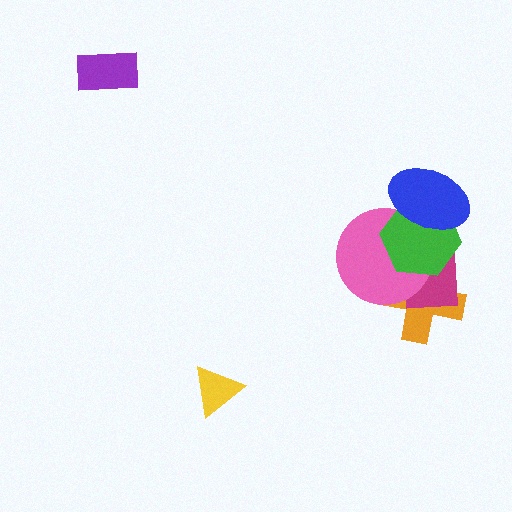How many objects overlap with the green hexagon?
4 objects overlap with the green hexagon.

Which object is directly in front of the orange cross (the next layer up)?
The magenta rectangle is directly in front of the orange cross.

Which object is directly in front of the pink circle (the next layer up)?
The green hexagon is directly in front of the pink circle.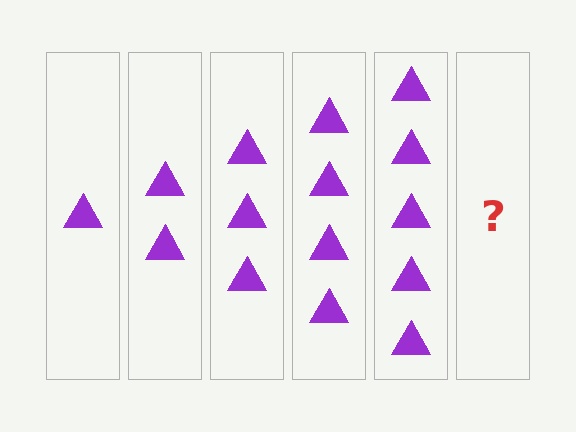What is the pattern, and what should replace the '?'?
The pattern is that each step adds one more triangle. The '?' should be 6 triangles.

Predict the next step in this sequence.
The next step is 6 triangles.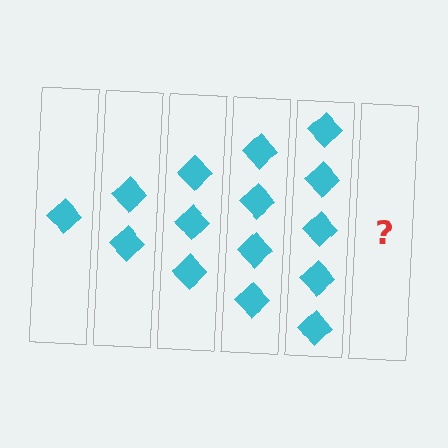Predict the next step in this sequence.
The next step is 6 diamonds.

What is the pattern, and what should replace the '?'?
The pattern is that each step adds one more diamond. The '?' should be 6 diamonds.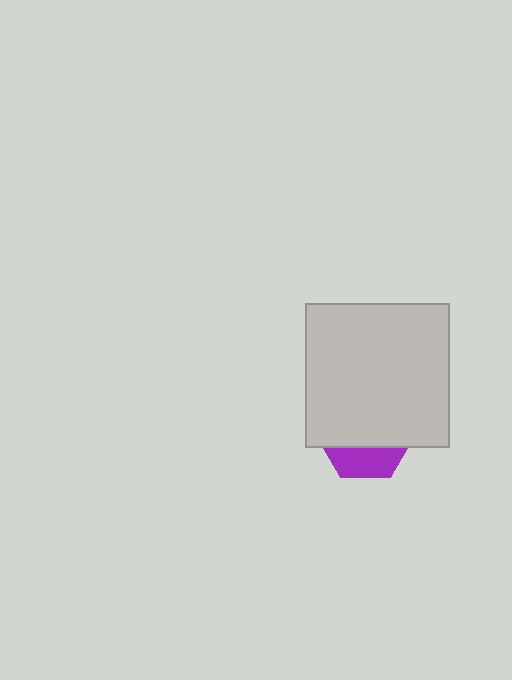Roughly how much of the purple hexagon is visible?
A small part of it is visible (roughly 31%).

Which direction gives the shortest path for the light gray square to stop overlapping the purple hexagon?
Moving up gives the shortest separation.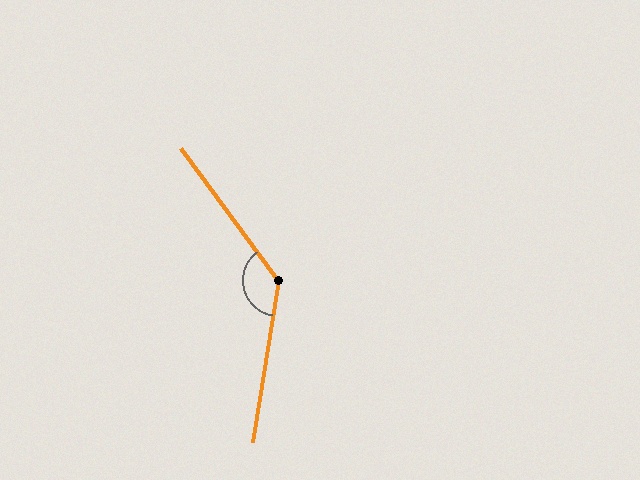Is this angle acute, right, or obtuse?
It is obtuse.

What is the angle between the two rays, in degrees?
Approximately 134 degrees.